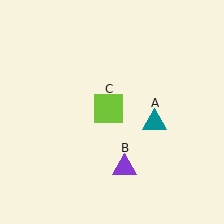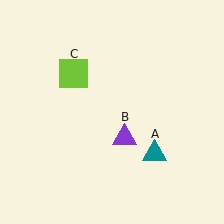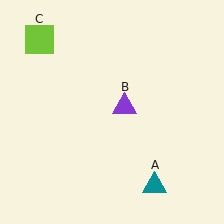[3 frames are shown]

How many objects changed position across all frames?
3 objects changed position: teal triangle (object A), purple triangle (object B), lime square (object C).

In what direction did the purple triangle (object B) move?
The purple triangle (object B) moved up.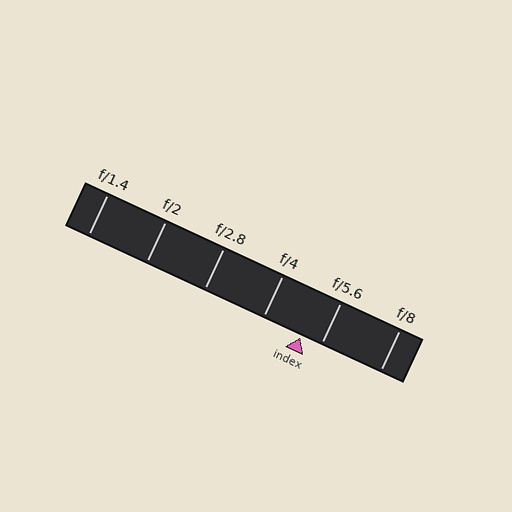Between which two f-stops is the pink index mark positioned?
The index mark is between f/4 and f/5.6.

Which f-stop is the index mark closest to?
The index mark is closest to f/5.6.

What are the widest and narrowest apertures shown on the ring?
The widest aperture shown is f/1.4 and the narrowest is f/8.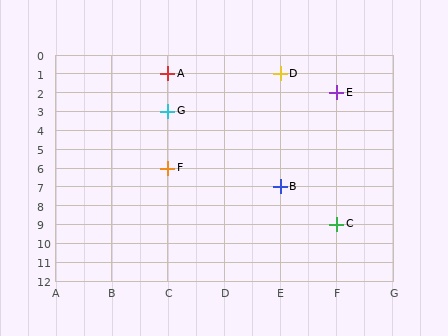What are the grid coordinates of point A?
Point A is at grid coordinates (C, 1).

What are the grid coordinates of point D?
Point D is at grid coordinates (E, 1).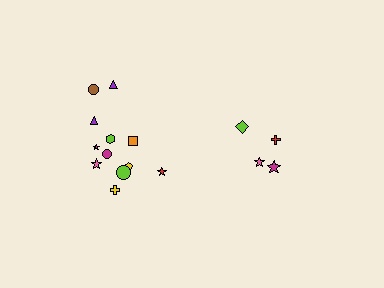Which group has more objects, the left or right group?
The left group.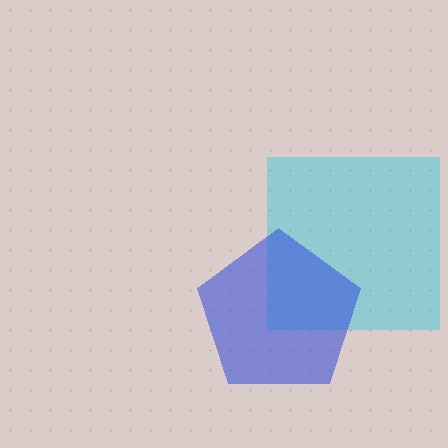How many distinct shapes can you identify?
There are 2 distinct shapes: a cyan square, a blue pentagon.